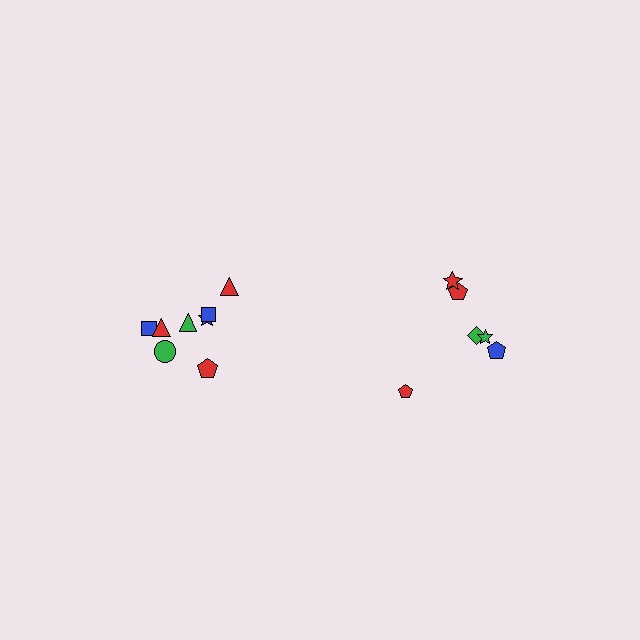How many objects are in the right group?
There are 6 objects.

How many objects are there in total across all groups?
There are 14 objects.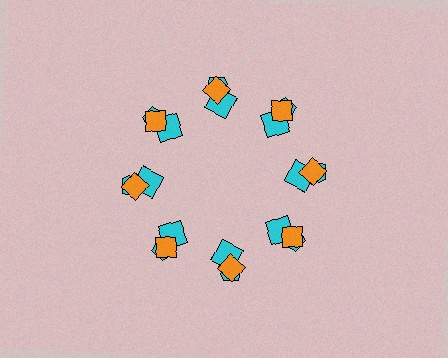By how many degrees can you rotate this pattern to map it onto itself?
The pattern maps onto itself every 45 degrees of rotation.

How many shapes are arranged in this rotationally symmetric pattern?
There are 24 shapes, arranged in 8 groups of 3.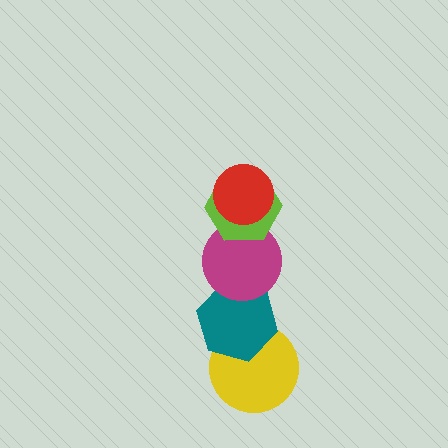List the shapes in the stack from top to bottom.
From top to bottom: the red circle, the lime hexagon, the magenta circle, the teal hexagon, the yellow circle.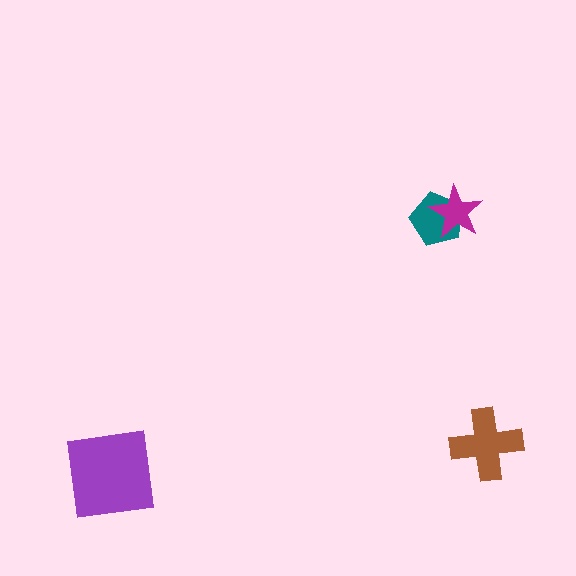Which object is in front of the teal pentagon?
The magenta star is in front of the teal pentagon.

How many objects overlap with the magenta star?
1 object overlaps with the magenta star.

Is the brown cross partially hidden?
No, no other shape covers it.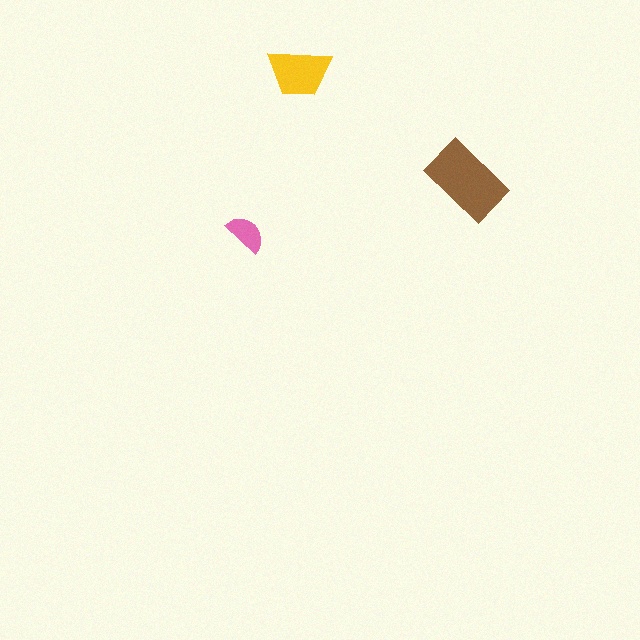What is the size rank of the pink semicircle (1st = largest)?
3rd.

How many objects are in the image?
There are 3 objects in the image.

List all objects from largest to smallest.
The brown rectangle, the yellow trapezoid, the pink semicircle.